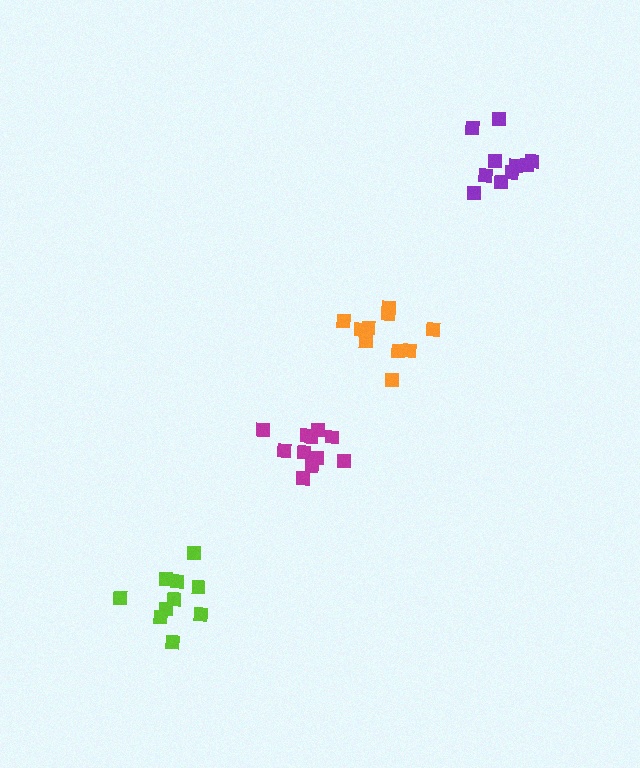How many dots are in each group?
Group 1: 10 dots, Group 2: 11 dots, Group 3: 10 dots, Group 4: 10 dots (41 total).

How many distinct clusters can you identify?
There are 4 distinct clusters.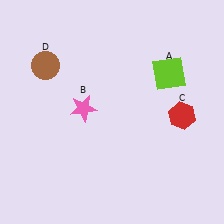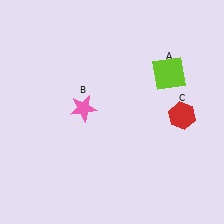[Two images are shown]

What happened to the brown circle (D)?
The brown circle (D) was removed in Image 2. It was in the top-left area of Image 1.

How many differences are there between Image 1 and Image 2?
There is 1 difference between the two images.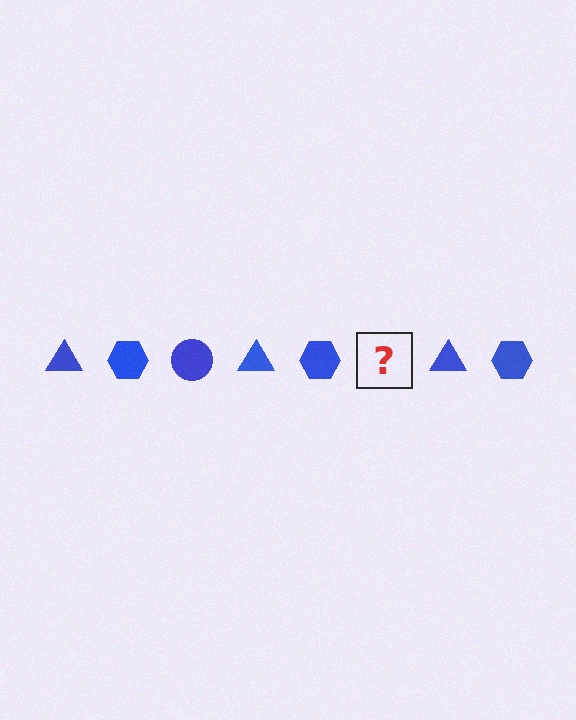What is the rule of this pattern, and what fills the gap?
The rule is that the pattern cycles through triangle, hexagon, circle shapes in blue. The gap should be filled with a blue circle.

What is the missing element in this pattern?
The missing element is a blue circle.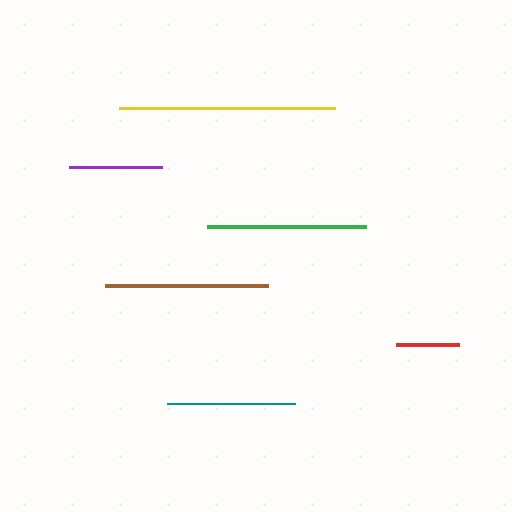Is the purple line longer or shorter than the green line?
The green line is longer than the purple line.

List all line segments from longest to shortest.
From longest to shortest: yellow, brown, green, teal, purple, red.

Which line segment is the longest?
The yellow line is the longest at approximately 215 pixels.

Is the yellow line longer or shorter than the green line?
The yellow line is longer than the green line.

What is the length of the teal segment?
The teal segment is approximately 128 pixels long.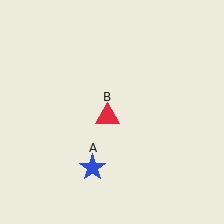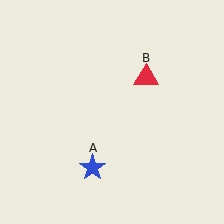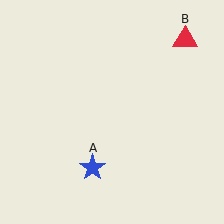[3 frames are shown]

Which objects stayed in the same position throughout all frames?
Blue star (object A) remained stationary.